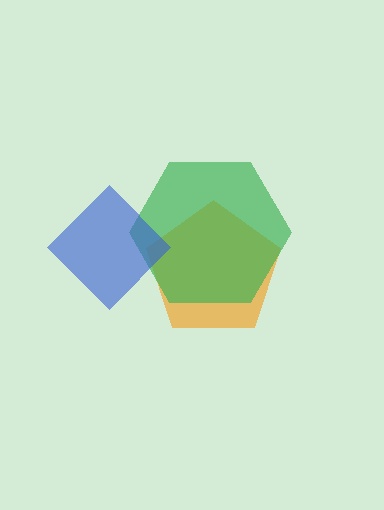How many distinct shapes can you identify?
There are 3 distinct shapes: an orange pentagon, a green hexagon, a blue diamond.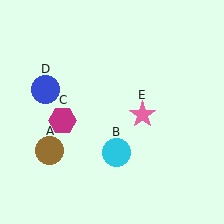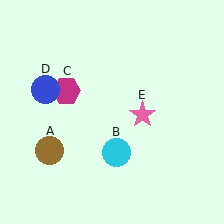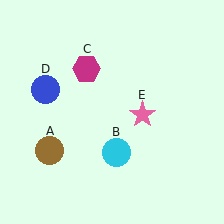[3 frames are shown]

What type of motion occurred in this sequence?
The magenta hexagon (object C) rotated clockwise around the center of the scene.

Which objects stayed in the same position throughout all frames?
Brown circle (object A) and cyan circle (object B) and blue circle (object D) and pink star (object E) remained stationary.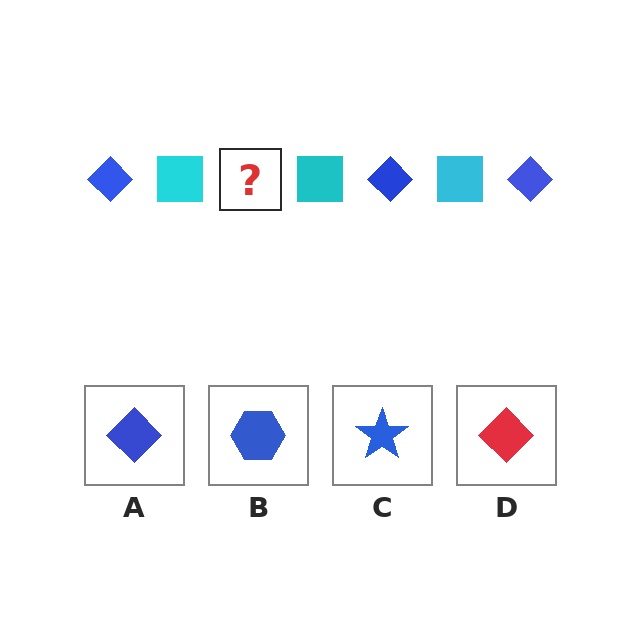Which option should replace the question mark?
Option A.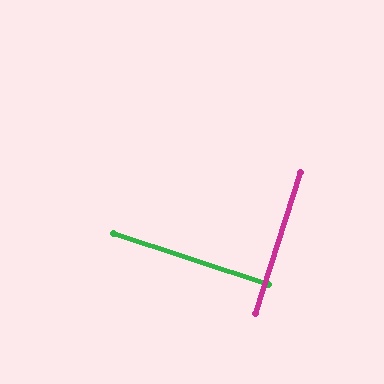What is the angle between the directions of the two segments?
Approximately 89 degrees.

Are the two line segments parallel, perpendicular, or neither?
Perpendicular — they meet at approximately 89°.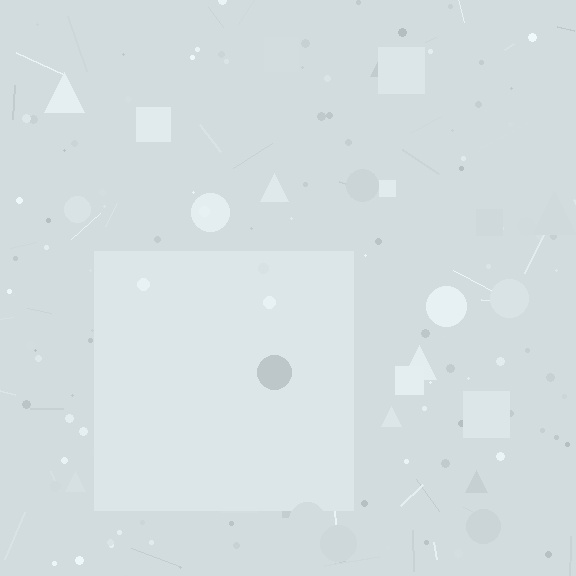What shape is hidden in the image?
A square is hidden in the image.